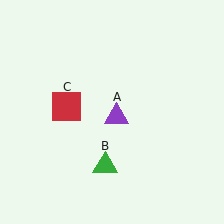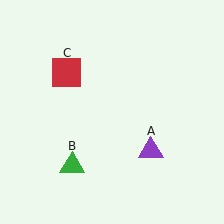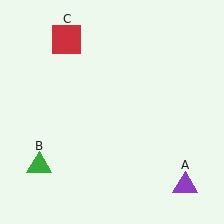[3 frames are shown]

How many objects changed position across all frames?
3 objects changed position: purple triangle (object A), green triangle (object B), red square (object C).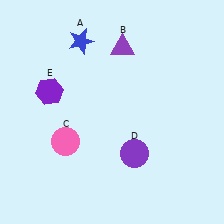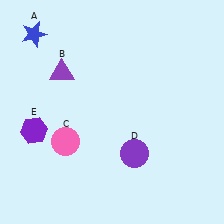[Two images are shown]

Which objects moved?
The objects that moved are: the blue star (A), the purple triangle (B), the purple hexagon (E).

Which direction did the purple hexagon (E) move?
The purple hexagon (E) moved down.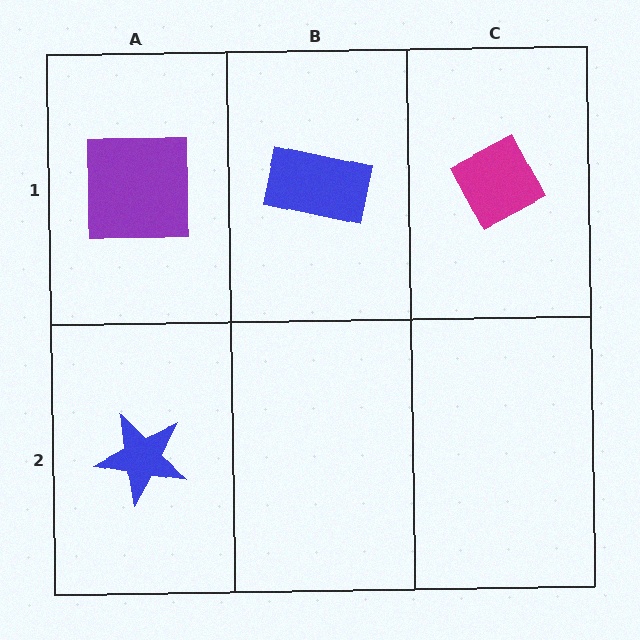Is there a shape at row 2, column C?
No, that cell is empty.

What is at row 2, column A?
A blue star.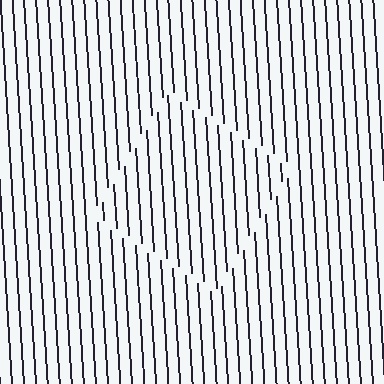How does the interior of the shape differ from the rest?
The interior of the shape contains the same grating, shifted by half a period — the contour is defined by the phase discontinuity where line-ends from the inner and outer gratings abut.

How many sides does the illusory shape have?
4 sides — the line-ends trace a square.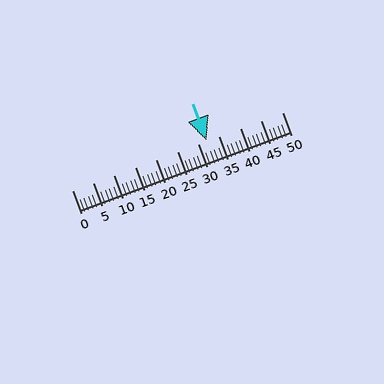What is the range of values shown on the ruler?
The ruler shows values from 0 to 50.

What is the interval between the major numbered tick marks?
The major tick marks are spaced 5 units apart.